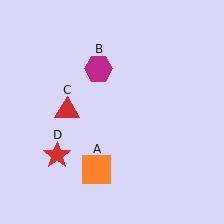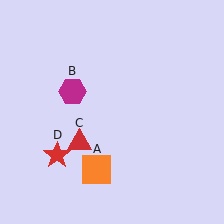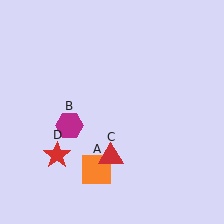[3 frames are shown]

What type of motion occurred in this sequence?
The magenta hexagon (object B), red triangle (object C) rotated counterclockwise around the center of the scene.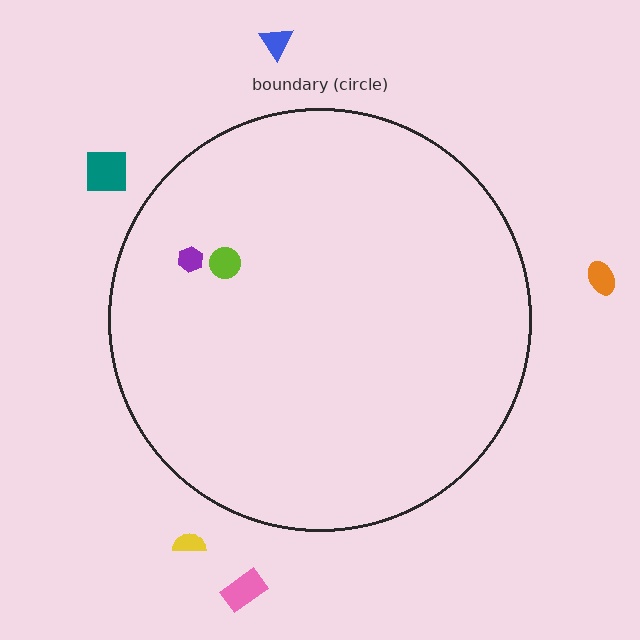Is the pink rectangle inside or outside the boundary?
Outside.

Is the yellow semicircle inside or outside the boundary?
Outside.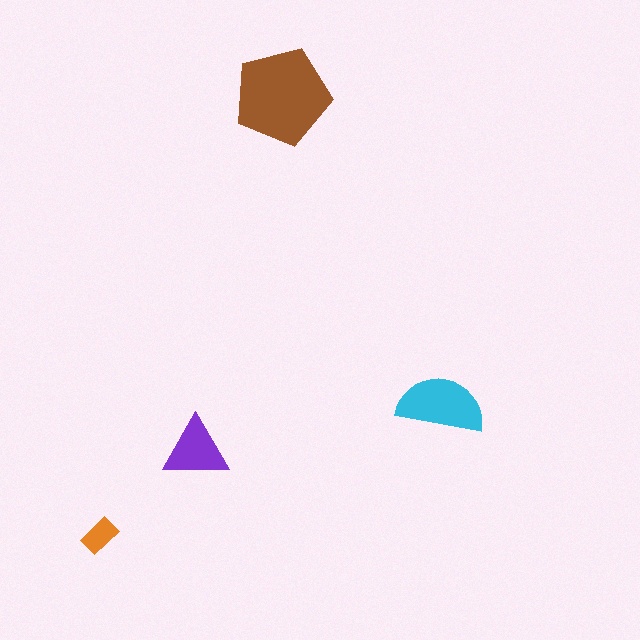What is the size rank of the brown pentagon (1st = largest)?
1st.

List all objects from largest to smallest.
The brown pentagon, the cyan semicircle, the purple triangle, the orange rectangle.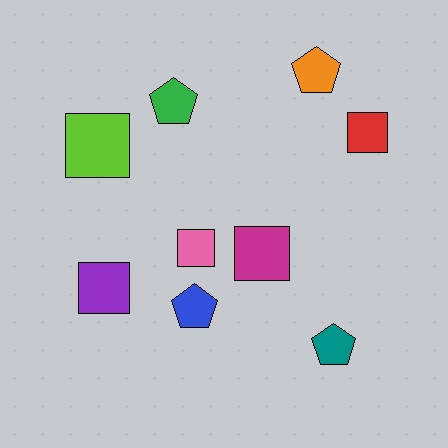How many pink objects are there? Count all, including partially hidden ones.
There is 1 pink object.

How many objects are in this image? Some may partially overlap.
There are 9 objects.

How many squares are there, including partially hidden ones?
There are 5 squares.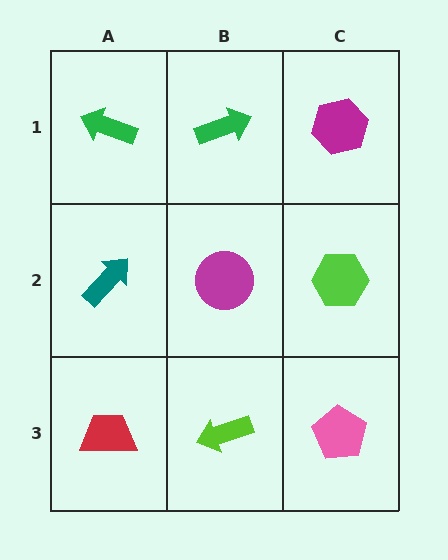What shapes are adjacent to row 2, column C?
A magenta hexagon (row 1, column C), a pink pentagon (row 3, column C), a magenta circle (row 2, column B).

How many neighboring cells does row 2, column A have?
3.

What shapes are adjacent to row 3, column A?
A teal arrow (row 2, column A), a lime arrow (row 3, column B).